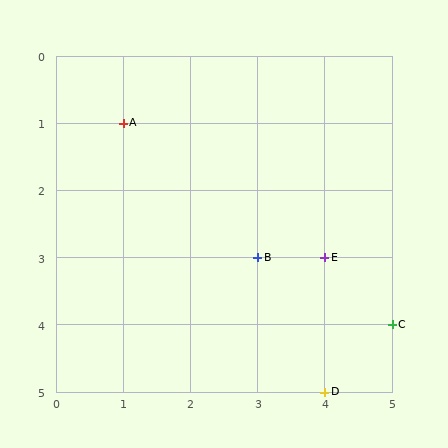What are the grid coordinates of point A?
Point A is at grid coordinates (1, 1).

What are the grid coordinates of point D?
Point D is at grid coordinates (4, 5).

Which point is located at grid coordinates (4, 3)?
Point E is at (4, 3).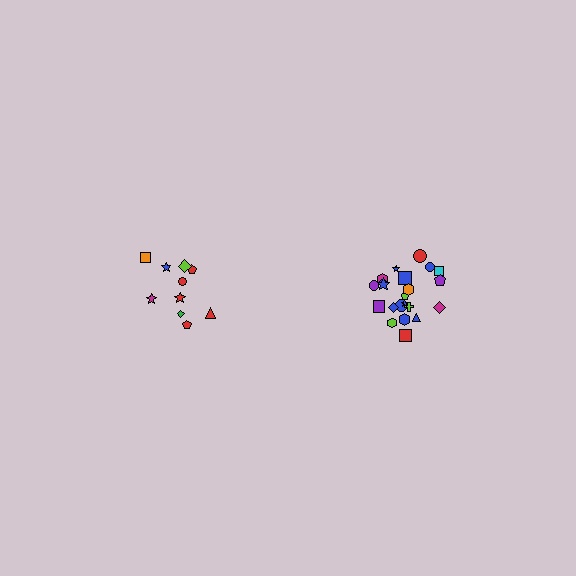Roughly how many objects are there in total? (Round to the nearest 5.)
Roughly 30 objects in total.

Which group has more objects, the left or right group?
The right group.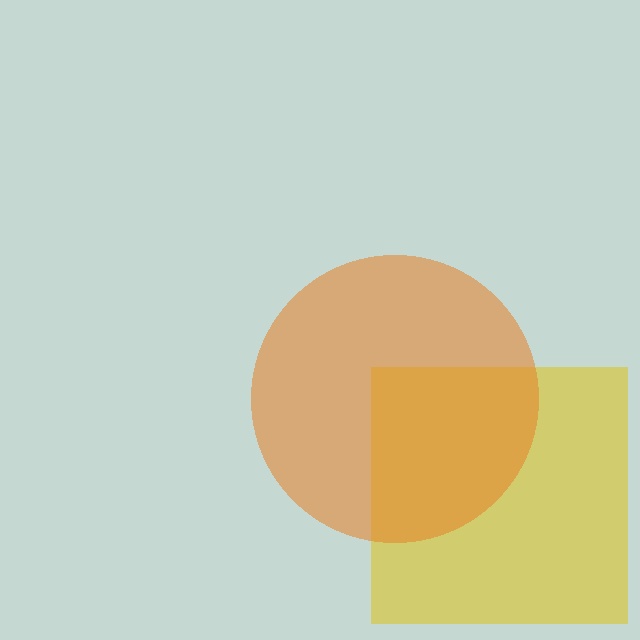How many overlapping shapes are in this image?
There are 2 overlapping shapes in the image.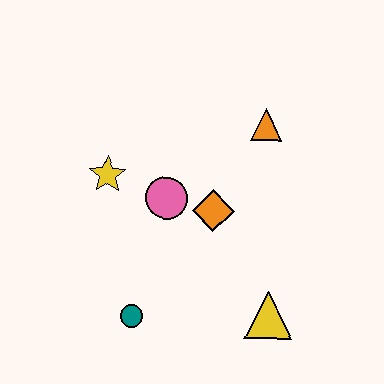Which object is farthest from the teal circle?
The orange triangle is farthest from the teal circle.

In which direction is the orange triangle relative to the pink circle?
The orange triangle is to the right of the pink circle.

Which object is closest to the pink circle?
The orange diamond is closest to the pink circle.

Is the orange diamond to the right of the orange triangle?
No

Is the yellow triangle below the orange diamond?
Yes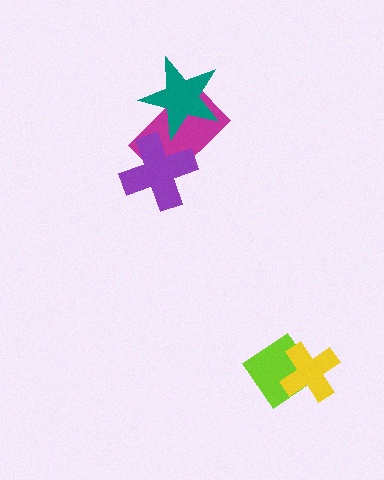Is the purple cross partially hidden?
No, no other shape covers it.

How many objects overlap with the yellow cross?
1 object overlaps with the yellow cross.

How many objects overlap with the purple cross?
1 object overlaps with the purple cross.